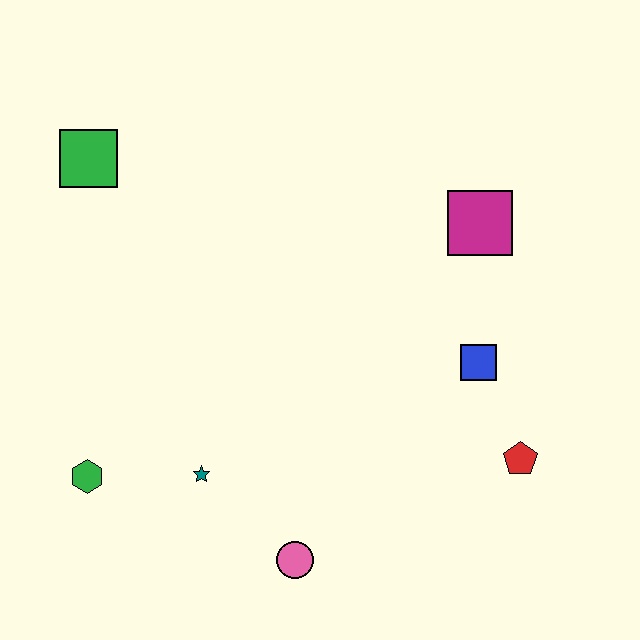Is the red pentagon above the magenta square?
No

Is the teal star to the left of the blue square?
Yes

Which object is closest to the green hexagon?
The teal star is closest to the green hexagon.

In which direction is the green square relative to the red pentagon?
The green square is to the left of the red pentagon.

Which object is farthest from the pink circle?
The green square is farthest from the pink circle.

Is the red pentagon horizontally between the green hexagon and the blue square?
No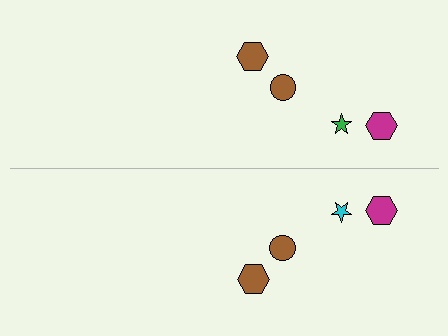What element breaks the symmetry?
The cyan star on the bottom side breaks the symmetry — its mirror counterpart is green.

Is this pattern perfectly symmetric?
No, the pattern is not perfectly symmetric. The cyan star on the bottom side breaks the symmetry — its mirror counterpart is green.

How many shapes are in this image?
There are 8 shapes in this image.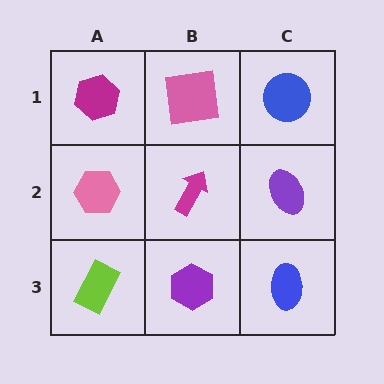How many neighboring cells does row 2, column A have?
3.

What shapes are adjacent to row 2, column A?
A magenta hexagon (row 1, column A), a lime rectangle (row 3, column A), a magenta arrow (row 2, column B).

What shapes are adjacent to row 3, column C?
A purple ellipse (row 2, column C), a purple hexagon (row 3, column B).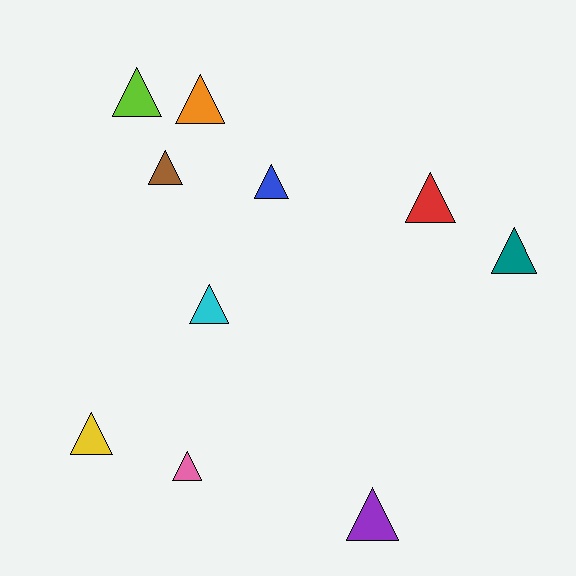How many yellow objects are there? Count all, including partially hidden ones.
There is 1 yellow object.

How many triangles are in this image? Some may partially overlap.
There are 10 triangles.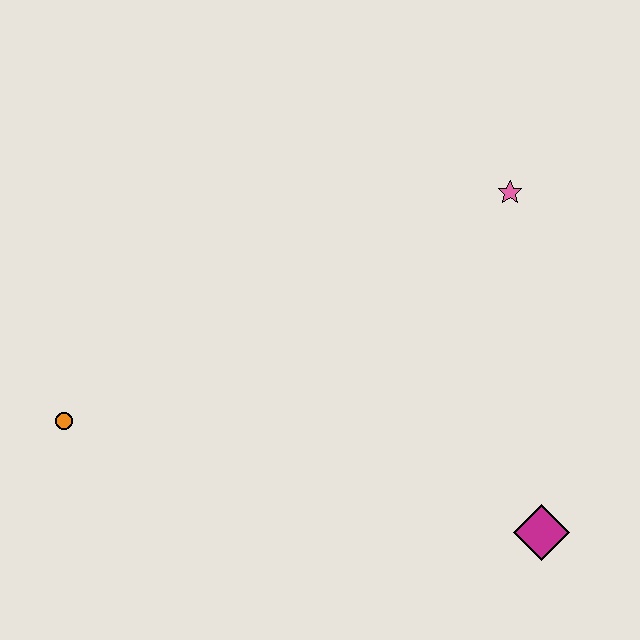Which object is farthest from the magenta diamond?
The orange circle is farthest from the magenta diamond.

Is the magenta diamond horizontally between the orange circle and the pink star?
No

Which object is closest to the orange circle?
The magenta diamond is closest to the orange circle.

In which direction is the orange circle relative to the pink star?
The orange circle is to the left of the pink star.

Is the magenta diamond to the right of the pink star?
Yes